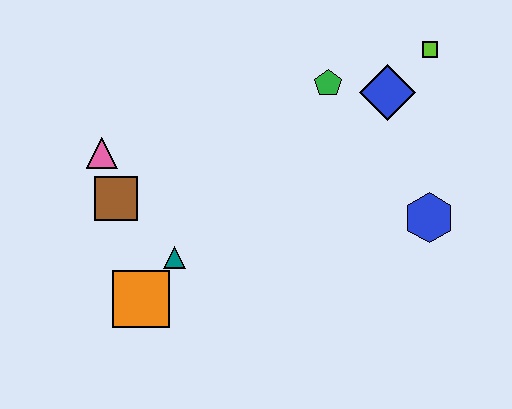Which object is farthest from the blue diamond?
The orange square is farthest from the blue diamond.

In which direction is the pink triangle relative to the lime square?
The pink triangle is to the left of the lime square.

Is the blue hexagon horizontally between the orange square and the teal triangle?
No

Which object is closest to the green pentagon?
The blue diamond is closest to the green pentagon.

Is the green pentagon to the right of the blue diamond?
No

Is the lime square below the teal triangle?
No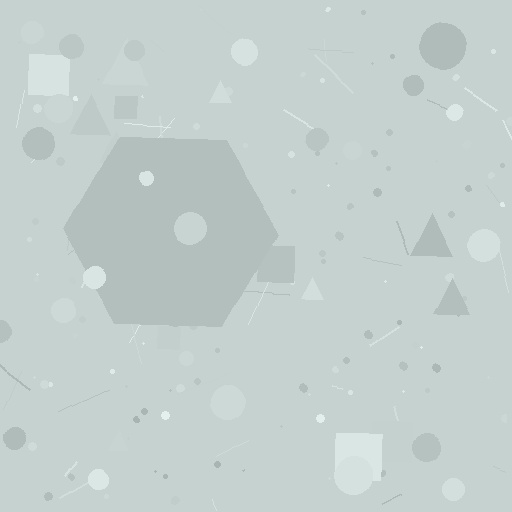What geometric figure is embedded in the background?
A hexagon is embedded in the background.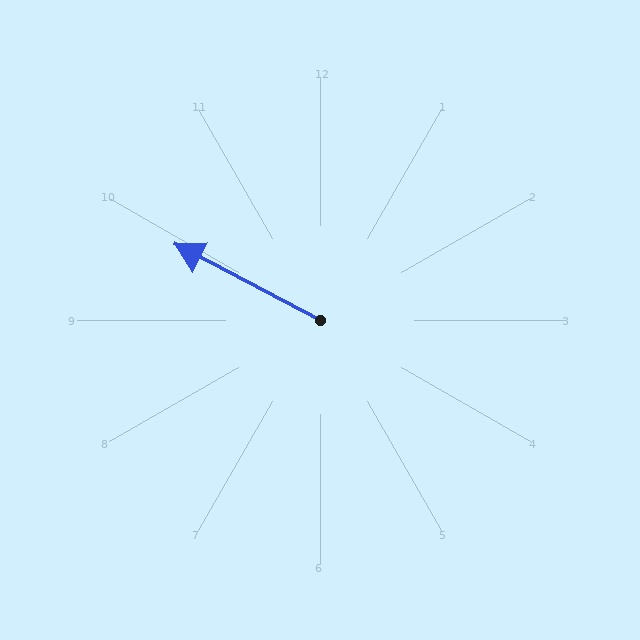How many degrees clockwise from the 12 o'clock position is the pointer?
Approximately 298 degrees.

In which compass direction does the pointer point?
Northwest.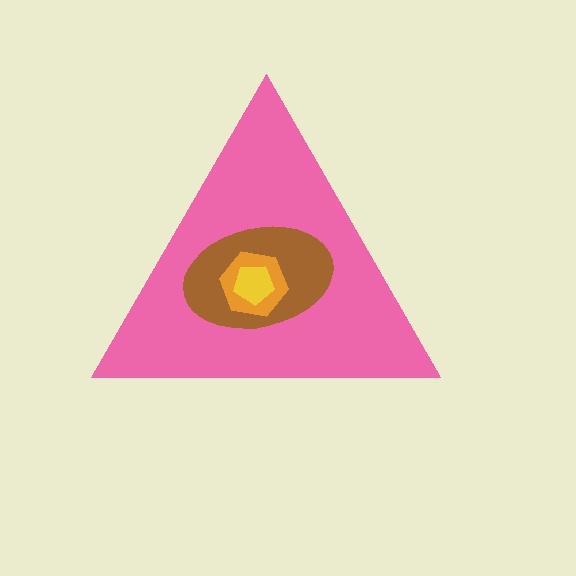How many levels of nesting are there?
4.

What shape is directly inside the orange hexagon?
The yellow pentagon.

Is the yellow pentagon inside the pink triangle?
Yes.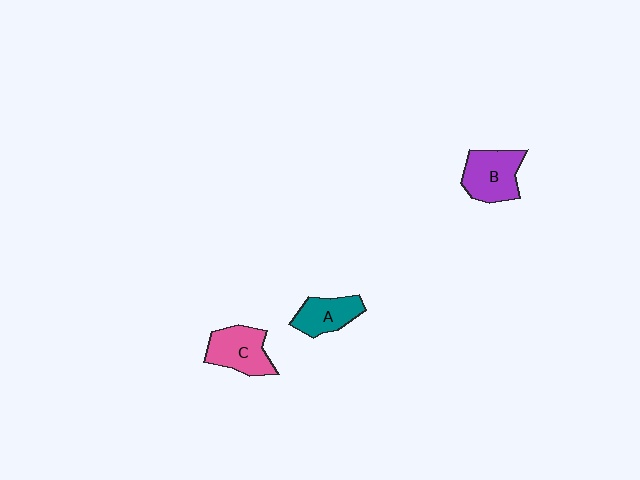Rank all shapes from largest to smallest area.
From largest to smallest: B (purple), C (pink), A (teal).